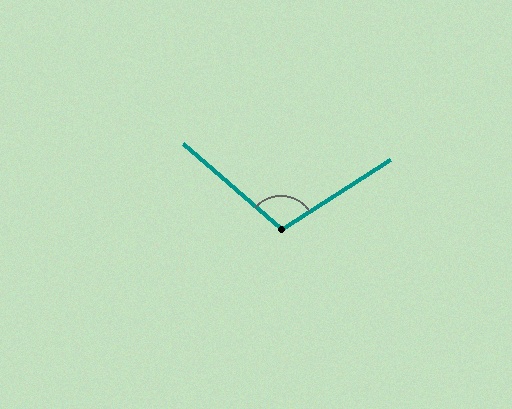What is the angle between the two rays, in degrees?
Approximately 106 degrees.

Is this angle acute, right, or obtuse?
It is obtuse.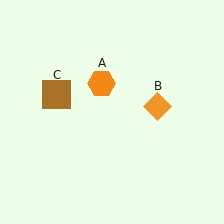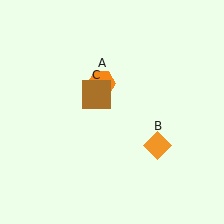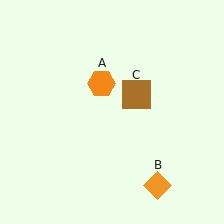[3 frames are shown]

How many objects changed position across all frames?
2 objects changed position: orange diamond (object B), brown square (object C).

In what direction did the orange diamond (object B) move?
The orange diamond (object B) moved down.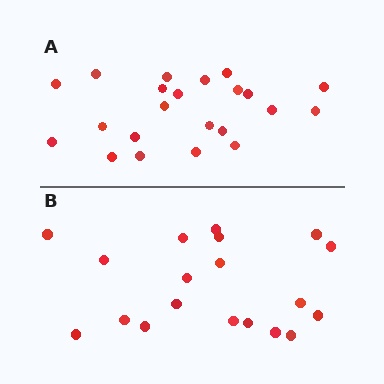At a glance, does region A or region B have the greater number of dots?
Region A (the top region) has more dots.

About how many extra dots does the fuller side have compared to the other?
Region A has just a few more — roughly 2 or 3 more dots than region B.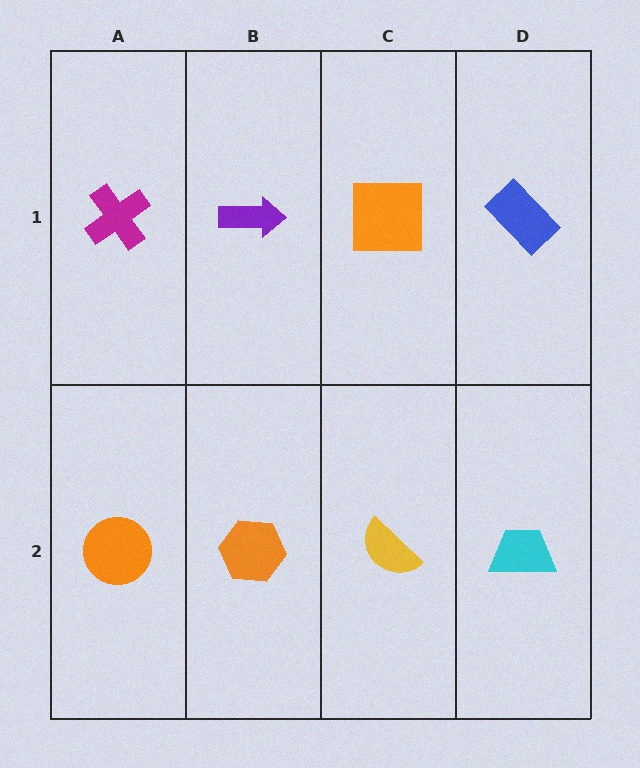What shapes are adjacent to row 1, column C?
A yellow semicircle (row 2, column C), a purple arrow (row 1, column B), a blue rectangle (row 1, column D).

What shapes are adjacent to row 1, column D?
A cyan trapezoid (row 2, column D), an orange square (row 1, column C).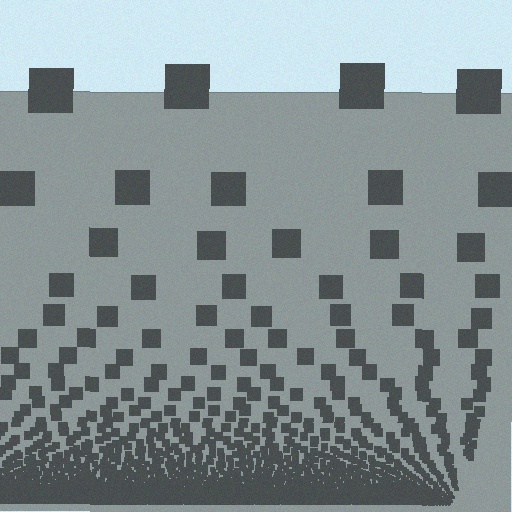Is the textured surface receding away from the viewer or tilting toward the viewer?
The surface appears to tilt toward the viewer. Texture elements get larger and sparser toward the top.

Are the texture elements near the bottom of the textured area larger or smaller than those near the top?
Smaller. The gradient is inverted — elements near the bottom are smaller and denser.